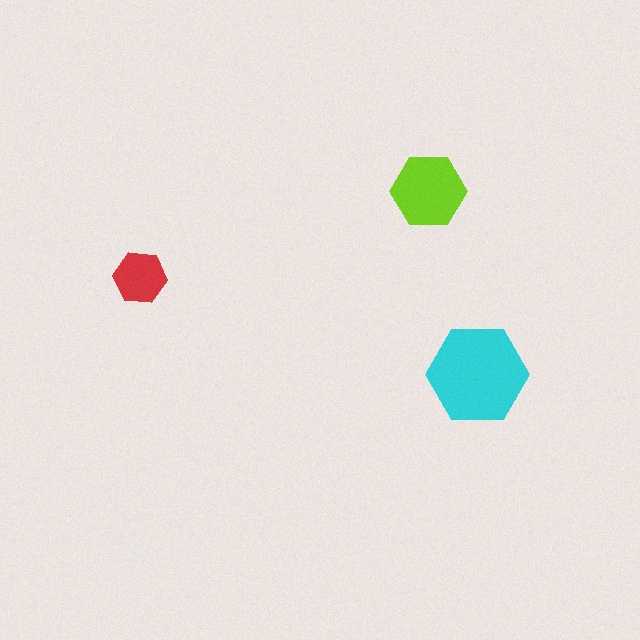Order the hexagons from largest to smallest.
the cyan one, the lime one, the red one.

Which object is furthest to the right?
The cyan hexagon is rightmost.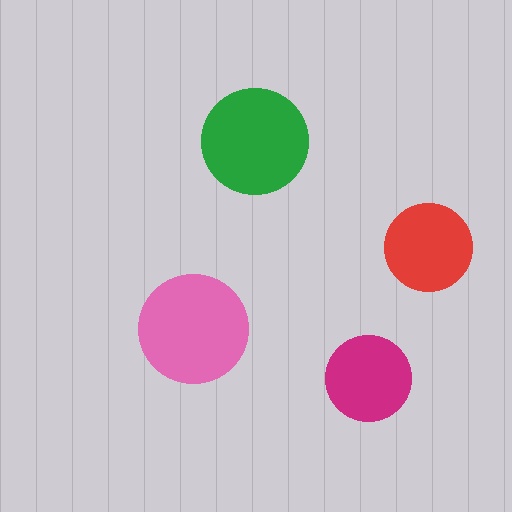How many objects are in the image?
There are 4 objects in the image.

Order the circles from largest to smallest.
the pink one, the green one, the red one, the magenta one.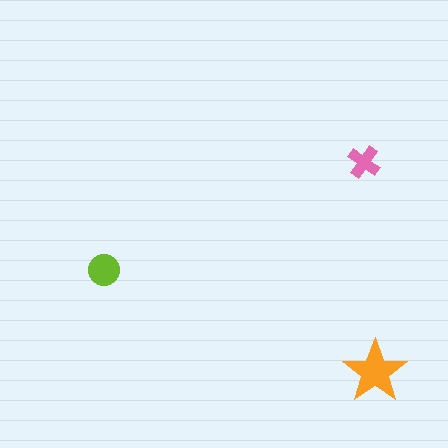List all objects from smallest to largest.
The pink cross, the lime circle, the orange star.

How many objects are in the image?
There are 3 objects in the image.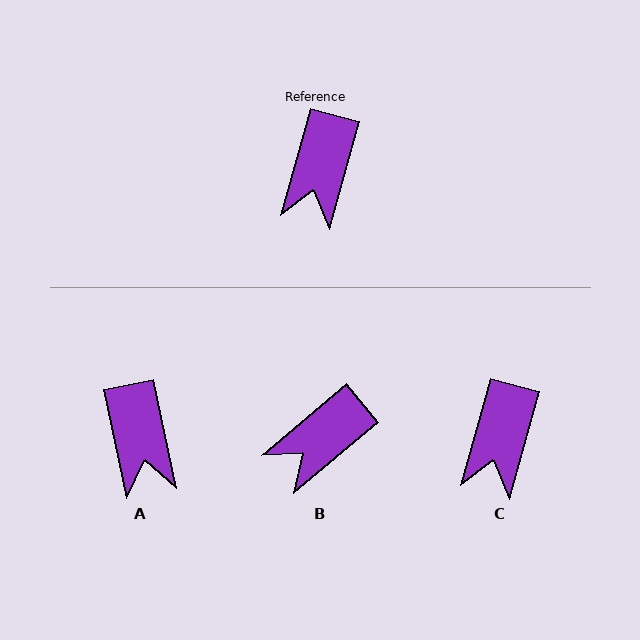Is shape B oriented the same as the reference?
No, it is off by about 34 degrees.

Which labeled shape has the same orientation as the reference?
C.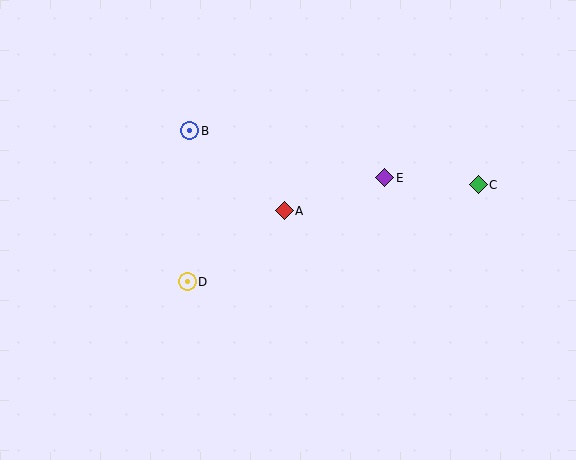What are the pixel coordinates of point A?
Point A is at (284, 211).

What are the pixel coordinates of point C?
Point C is at (478, 185).